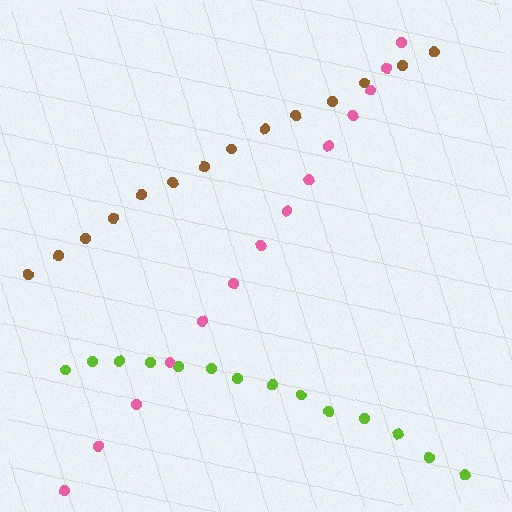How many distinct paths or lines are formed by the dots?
There are 3 distinct paths.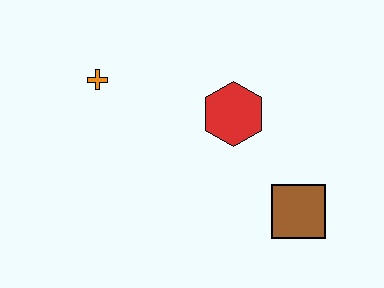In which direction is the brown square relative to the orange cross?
The brown square is to the right of the orange cross.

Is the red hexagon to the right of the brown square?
No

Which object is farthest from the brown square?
The orange cross is farthest from the brown square.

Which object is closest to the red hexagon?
The brown square is closest to the red hexagon.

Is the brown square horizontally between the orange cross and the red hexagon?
No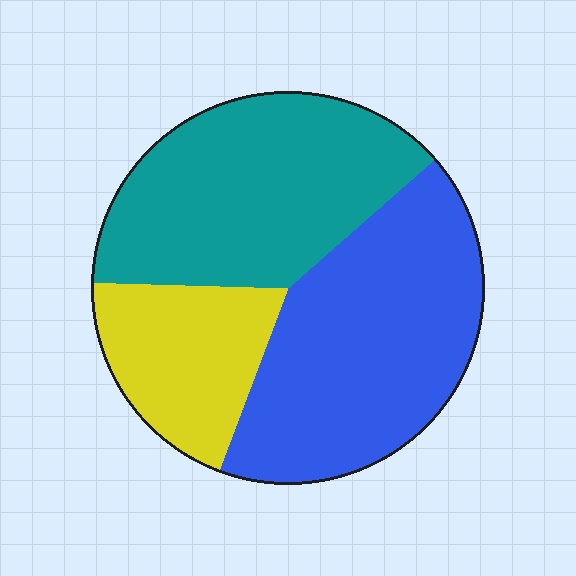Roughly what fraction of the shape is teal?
Teal covers roughly 40% of the shape.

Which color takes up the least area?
Yellow, at roughly 20%.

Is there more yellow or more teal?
Teal.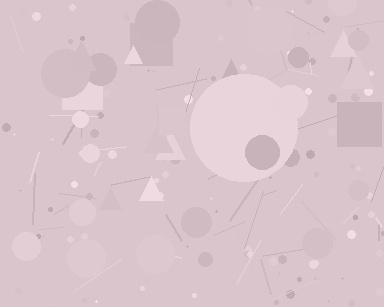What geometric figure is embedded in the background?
A circle is embedded in the background.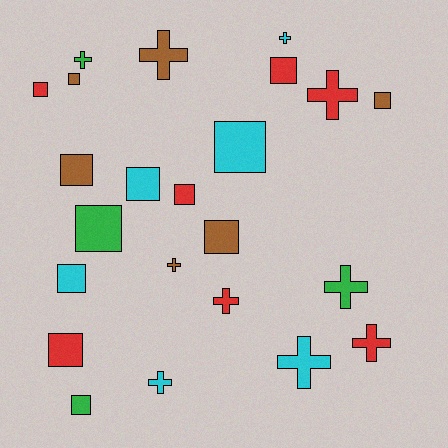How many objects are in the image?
There are 23 objects.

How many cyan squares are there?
There are 3 cyan squares.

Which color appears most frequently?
Red, with 7 objects.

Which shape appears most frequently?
Square, with 13 objects.